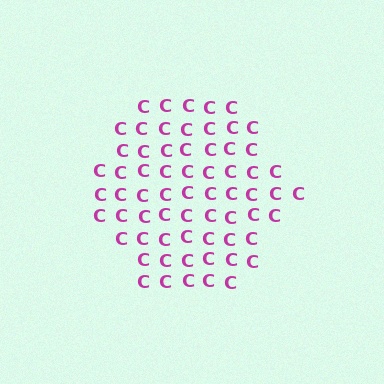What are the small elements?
The small elements are letter C's.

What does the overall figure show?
The overall figure shows a hexagon.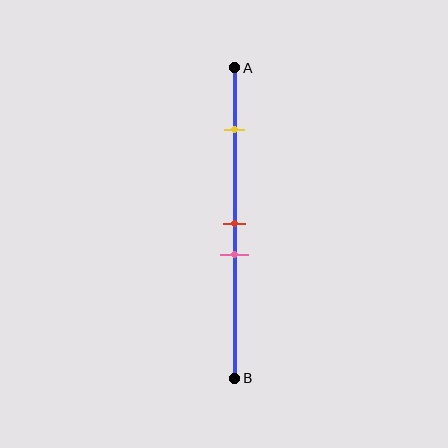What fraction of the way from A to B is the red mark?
The red mark is approximately 50% (0.5) of the way from A to B.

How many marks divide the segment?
There are 3 marks dividing the segment.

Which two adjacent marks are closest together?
The red and pink marks are the closest adjacent pair.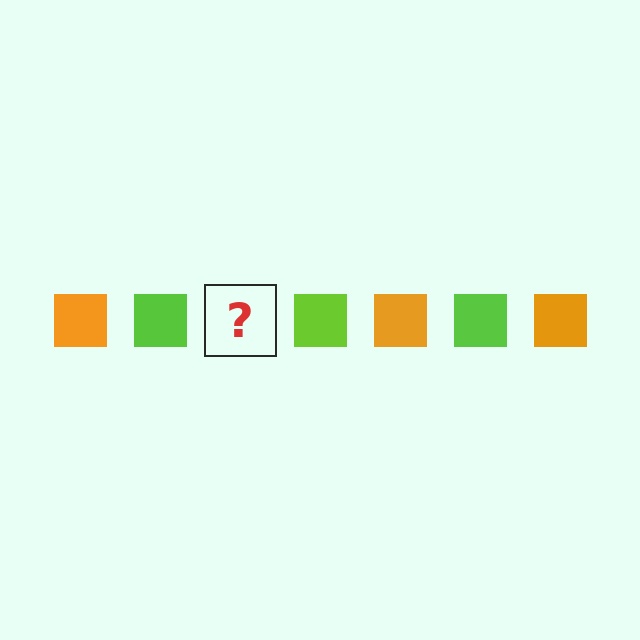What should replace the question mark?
The question mark should be replaced with an orange square.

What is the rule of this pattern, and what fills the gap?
The rule is that the pattern cycles through orange, lime squares. The gap should be filled with an orange square.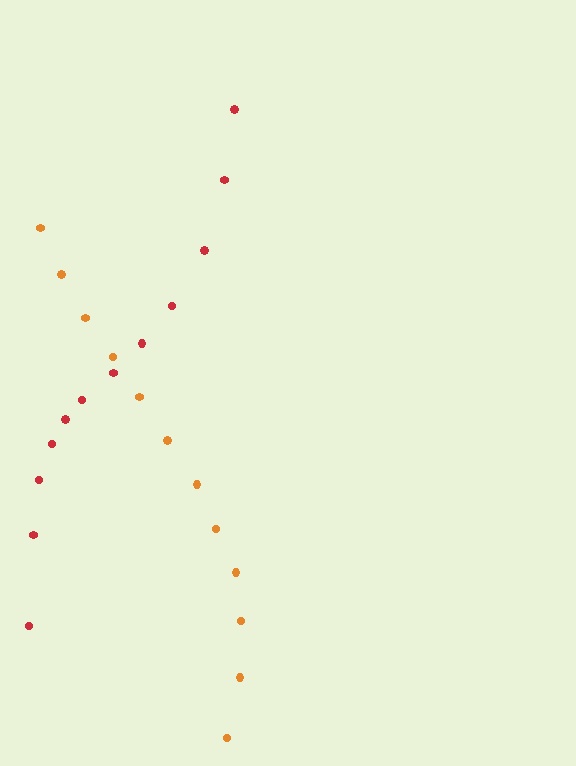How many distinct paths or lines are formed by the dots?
There are 2 distinct paths.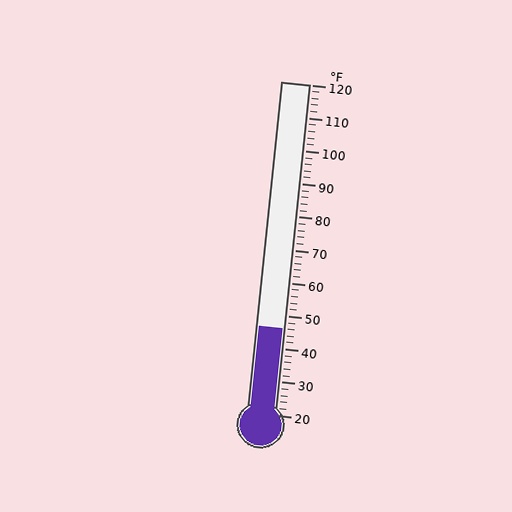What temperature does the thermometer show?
The thermometer shows approximately 46°F.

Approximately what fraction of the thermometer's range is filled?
The thermometer is filled to approximately 25% of its range.